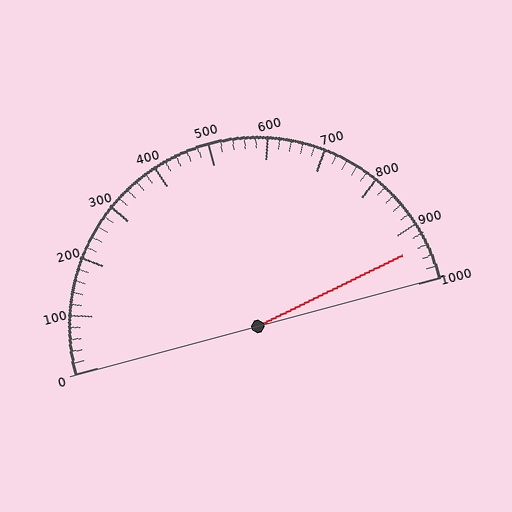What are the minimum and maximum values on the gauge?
The gauge ranges from 0 to 1000.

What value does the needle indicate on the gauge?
The needle indicates approximately 940.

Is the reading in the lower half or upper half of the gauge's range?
The reading is in the upper half of the range (0 to 1000).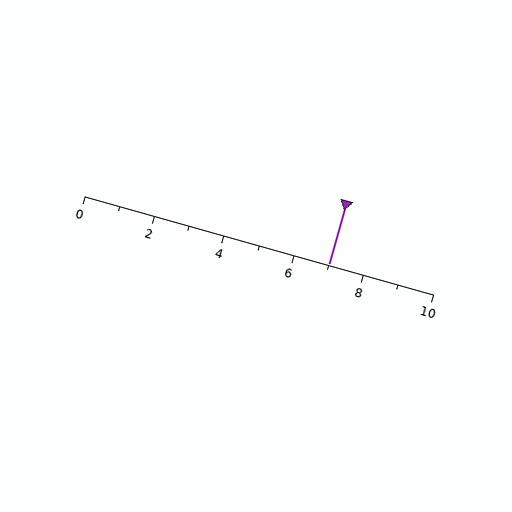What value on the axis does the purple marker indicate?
The marker indicates approximately 7.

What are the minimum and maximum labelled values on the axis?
The axis runs from 0 to 10.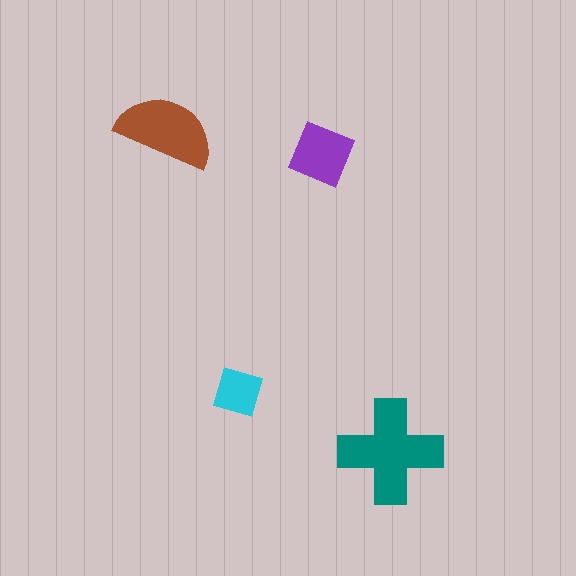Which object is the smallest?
The cyan square.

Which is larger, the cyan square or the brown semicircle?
The brown semicircle.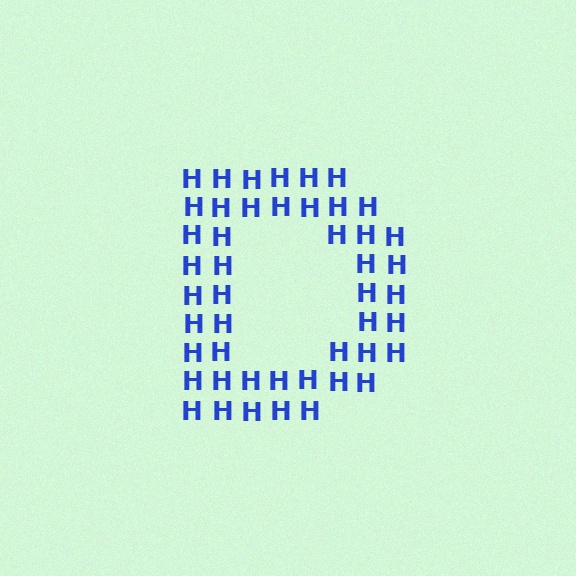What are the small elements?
The small elements are letter H's.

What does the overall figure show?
The overall figure shows the letter D.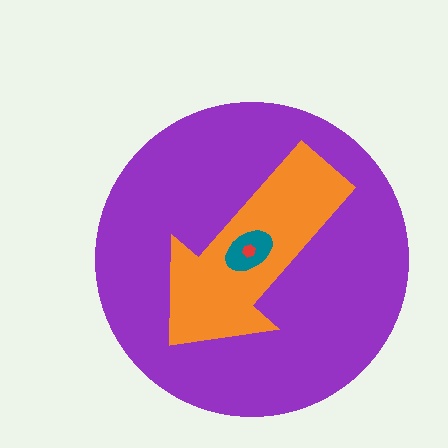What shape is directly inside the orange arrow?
The teal ellipse.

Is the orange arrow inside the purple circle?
Yes.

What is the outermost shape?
The purple circle.